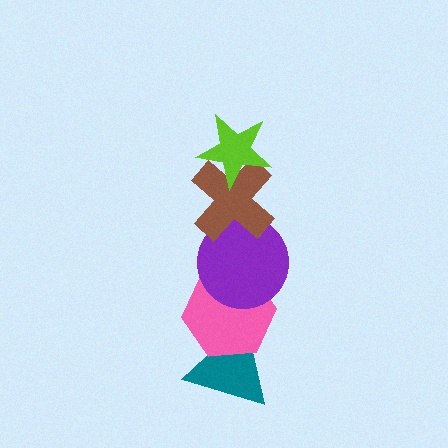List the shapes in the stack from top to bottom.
From top to bottom: the lime star, the brown cross, the purple circle, the pink hexagon, the teal triangle.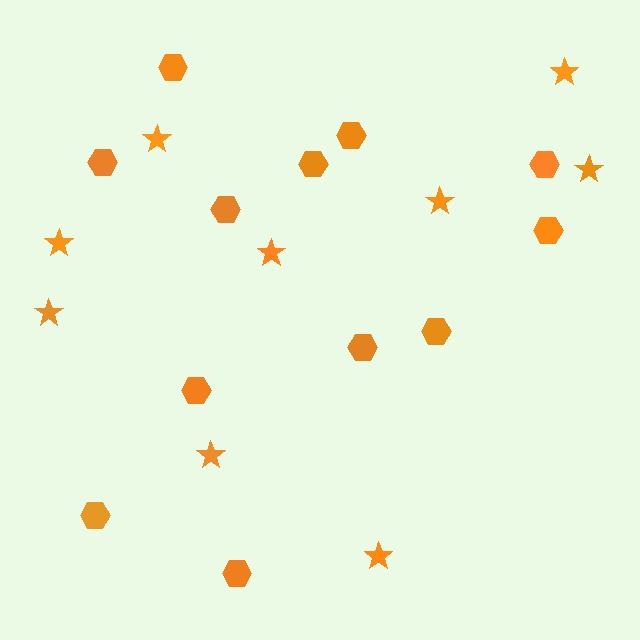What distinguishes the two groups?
There are 2 groups: one group of stars (9) and one group of hexagons (12).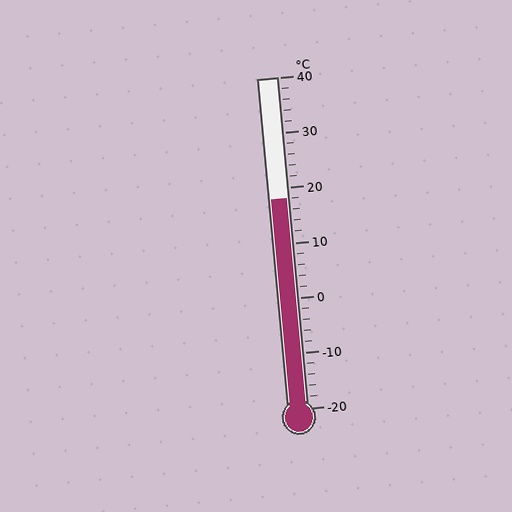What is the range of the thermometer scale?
The thermometer scale ranges from -20°C to 40°C.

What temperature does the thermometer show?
The thermometer shows approximately 18°C.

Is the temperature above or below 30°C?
The temperature is below 30°C.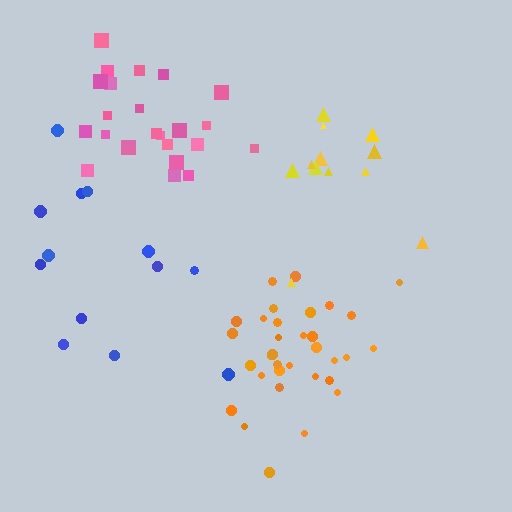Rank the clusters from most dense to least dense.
orange, pink, blue, yellow.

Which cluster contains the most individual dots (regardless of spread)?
Orange (33).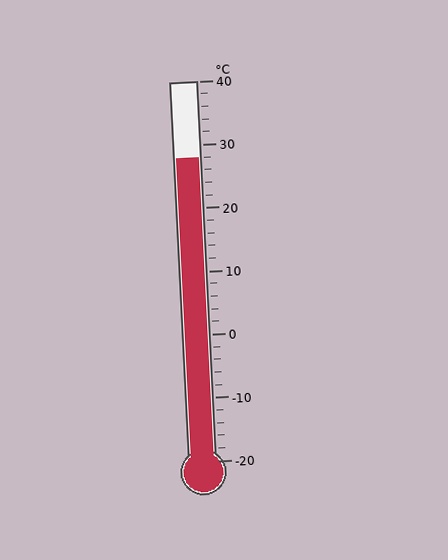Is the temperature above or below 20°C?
The temperature is above 20°C.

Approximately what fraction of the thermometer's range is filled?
The thermometer is filled to approximately 80% of its range.